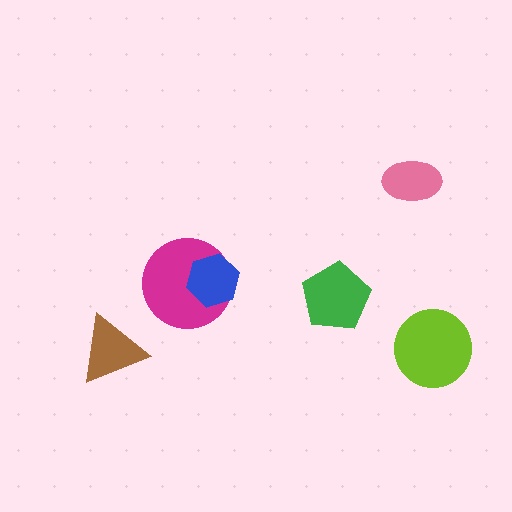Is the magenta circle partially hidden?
Yes, it is partially covered by another shape.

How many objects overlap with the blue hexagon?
1 object overlaps with the blue hexagon.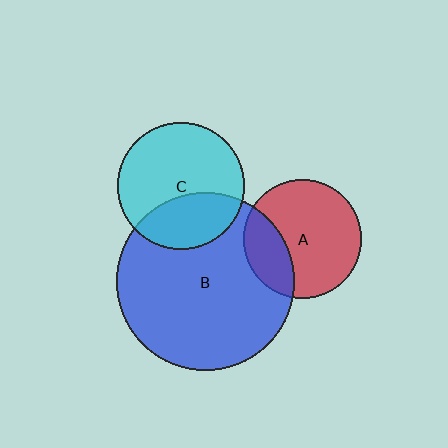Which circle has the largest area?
Circle B (blue).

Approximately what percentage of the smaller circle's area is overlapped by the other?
Approximately 35%.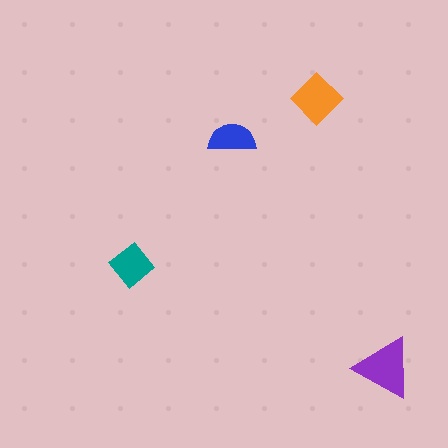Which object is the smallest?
The blue semicircle.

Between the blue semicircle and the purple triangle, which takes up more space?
The purple triangle.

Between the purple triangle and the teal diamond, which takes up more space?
The purple triangle.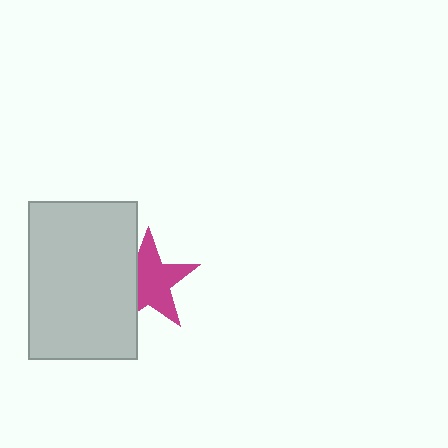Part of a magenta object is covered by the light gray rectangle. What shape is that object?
It is a star.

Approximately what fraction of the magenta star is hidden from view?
Roughly 31% of the magenta star is hidden behind the light gray rectangle.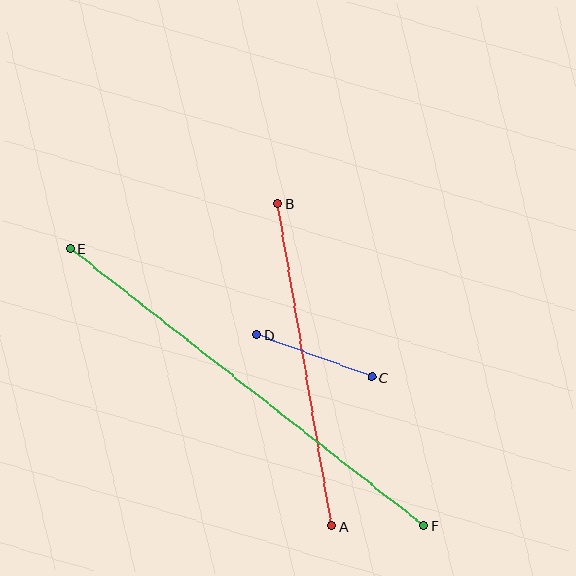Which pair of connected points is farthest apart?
Points E and F are farthest apart.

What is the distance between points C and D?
The distance is approximately 123 pixels.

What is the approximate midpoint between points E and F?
The midpoint is at approximately (247, 387) pixels.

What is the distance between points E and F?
The distance is approximately 450 pixels.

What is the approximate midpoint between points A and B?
The midpoint is at approximately (305, 365) pixels.